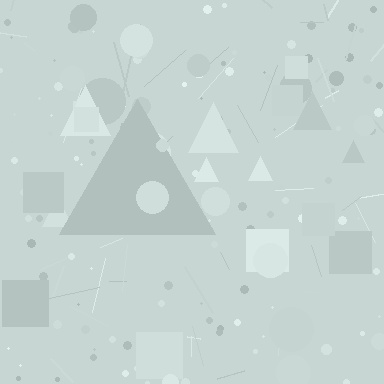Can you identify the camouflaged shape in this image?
The camouflaged shape is a triangle.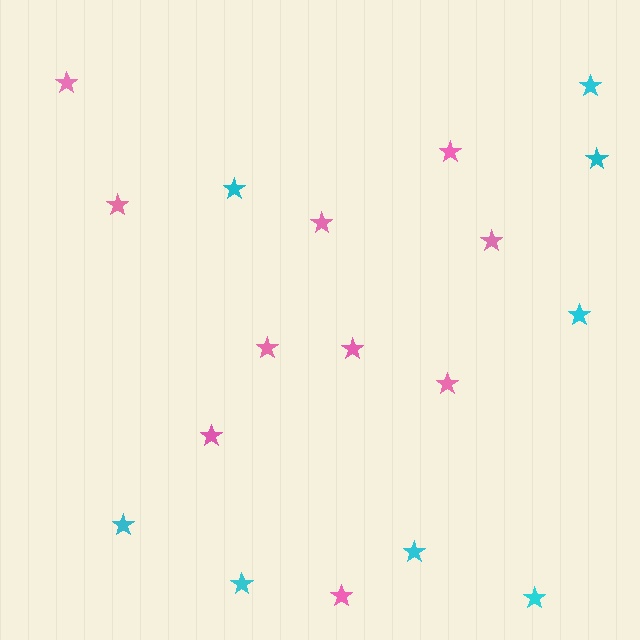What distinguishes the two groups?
There are 2 groups: one group of cyan stars (8) and one group of pink stars (10).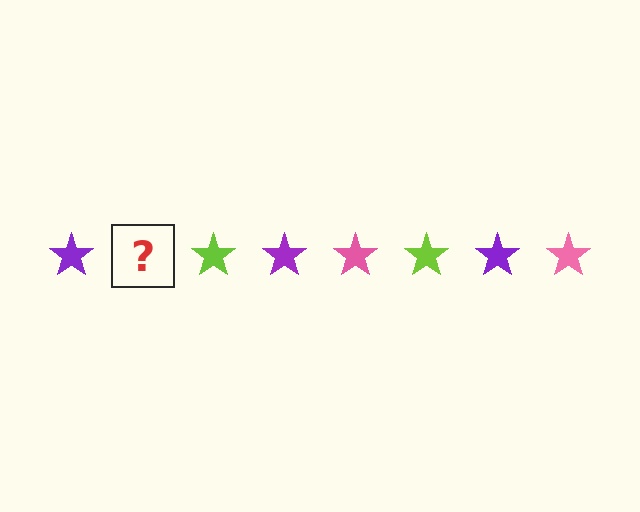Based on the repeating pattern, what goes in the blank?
The blank should be a pink star.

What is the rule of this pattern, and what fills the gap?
The rule is that the pattern cycles through purple, pink, lime stars. The gap should be filled with a pink star.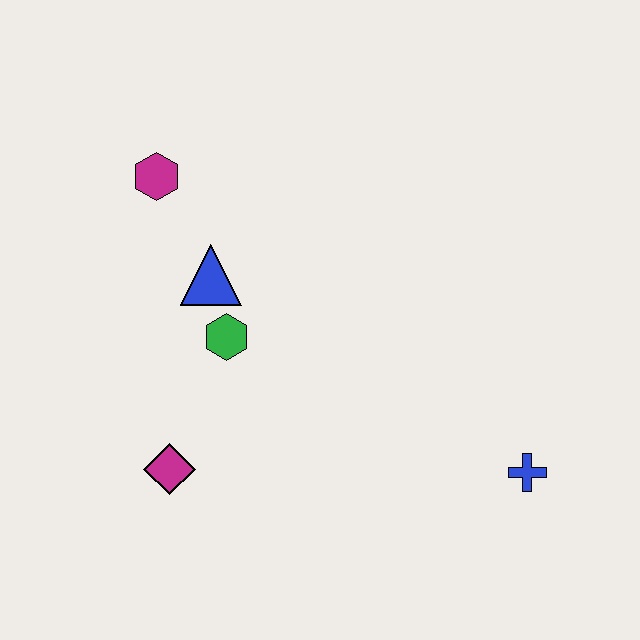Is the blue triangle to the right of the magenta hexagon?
Yes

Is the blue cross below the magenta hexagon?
Yes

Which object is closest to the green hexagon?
The blue triangle is closest to the green hexagon.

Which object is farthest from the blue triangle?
The blue cross is farthest from the blue triangle.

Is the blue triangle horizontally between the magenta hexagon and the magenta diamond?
No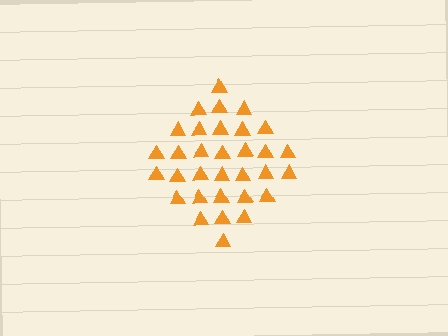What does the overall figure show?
The overall figure shows a diamond.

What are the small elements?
The small elements are triangles.